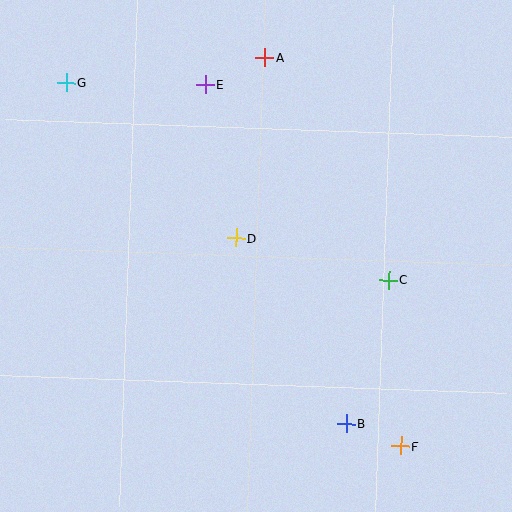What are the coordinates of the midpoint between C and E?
The midpoint between C and E is at (297, 182).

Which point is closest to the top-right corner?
Point A is closest to the top-right corner.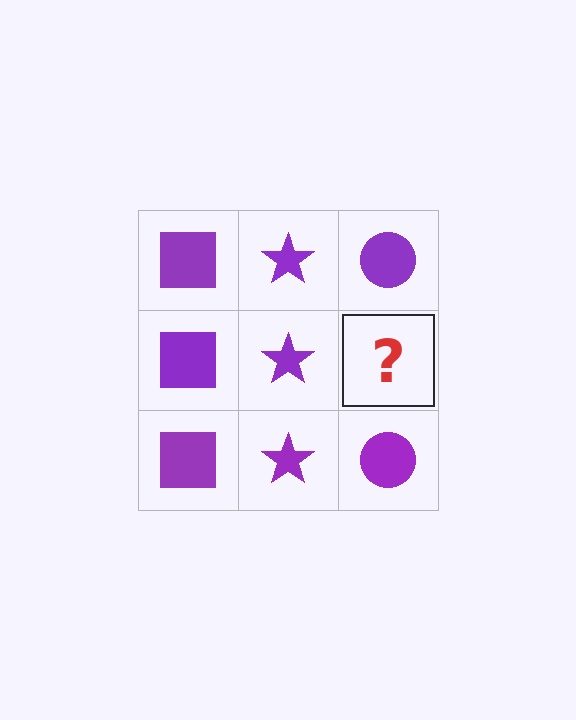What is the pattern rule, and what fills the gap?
The rule is that each column has a consistent shape. The gap should be filled with a purple circle.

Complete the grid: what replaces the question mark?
The question mark should be replaced with a purple circle.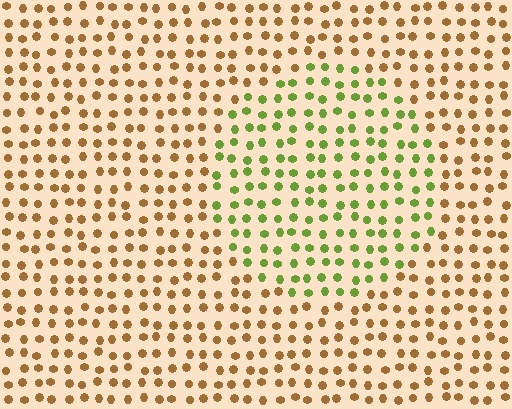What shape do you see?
I see a circle.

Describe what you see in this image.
The image is filled with small brown elements in a uniform arrangement. A circle-shaped region is visible where the elements are tinted to a slightly different hue, forming a subtle color boundary.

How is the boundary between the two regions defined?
The boundary is defined purely by a slight shift in hue (about 59 degrees). Spacing, size, and orientation are identical on both sides.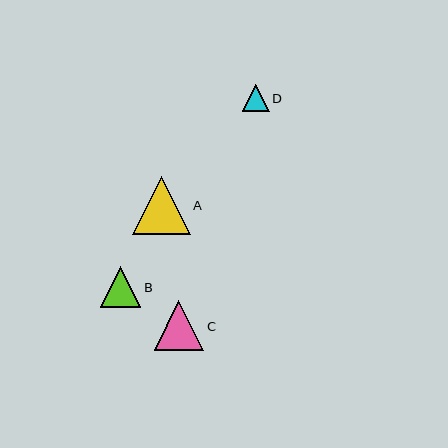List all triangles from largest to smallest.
From largest to smallest: A, C, B, D.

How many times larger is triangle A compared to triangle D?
Triangle A is approximately 2.1 times the size of triangle D.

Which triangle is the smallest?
Triangle D is the smallest with a size of approximately 27 pixels.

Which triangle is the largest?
Triangle A is the largest with a size of approximately 58 pixels.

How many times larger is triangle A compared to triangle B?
Triangle A is approximately 1.4 times the size of triangle B.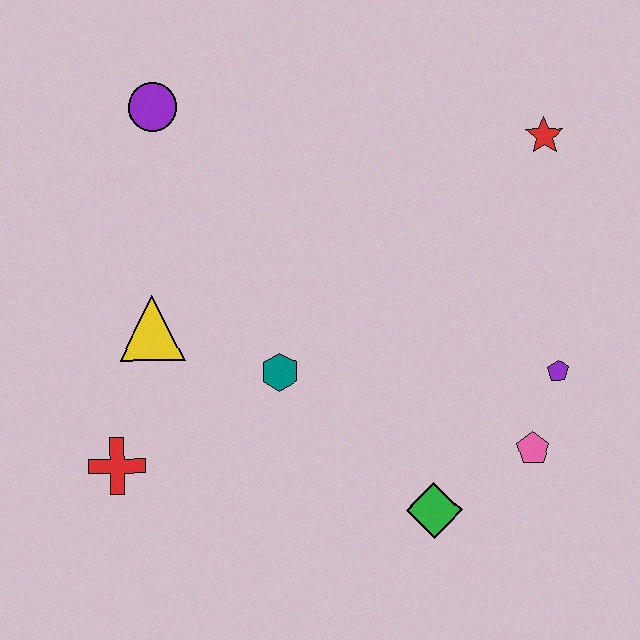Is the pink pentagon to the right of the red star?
No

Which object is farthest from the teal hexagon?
The red star is farthest from the teal hexagon.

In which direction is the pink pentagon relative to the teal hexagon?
The pink pentagon is to the right of the teal hexagon.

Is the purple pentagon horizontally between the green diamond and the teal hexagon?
No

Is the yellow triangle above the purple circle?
No